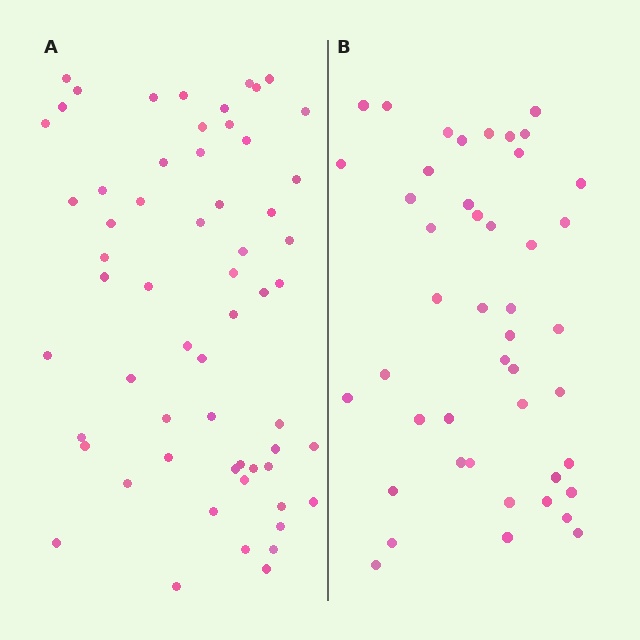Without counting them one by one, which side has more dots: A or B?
Region A (the left region) has more dots.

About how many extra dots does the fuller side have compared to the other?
Region A has approximately 15 more dots than region B.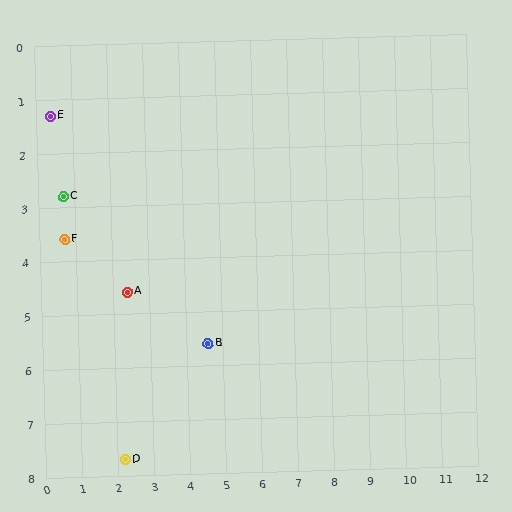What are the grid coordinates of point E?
Point E is at approximately (0.4, 1.3).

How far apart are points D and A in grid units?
Points D and A are about 3.1 grid units apart.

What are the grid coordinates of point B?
Point B is at approximately (4.6, 5.6).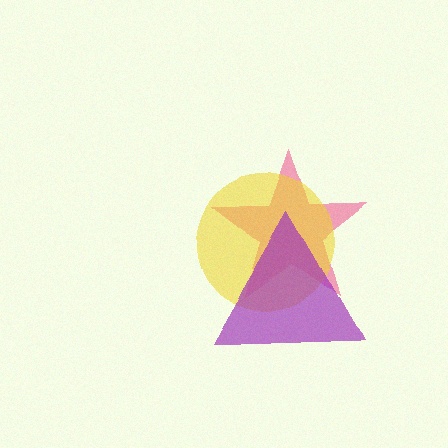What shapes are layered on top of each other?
The layered shapes are: a pink star, a yellow circle, a purple triangle.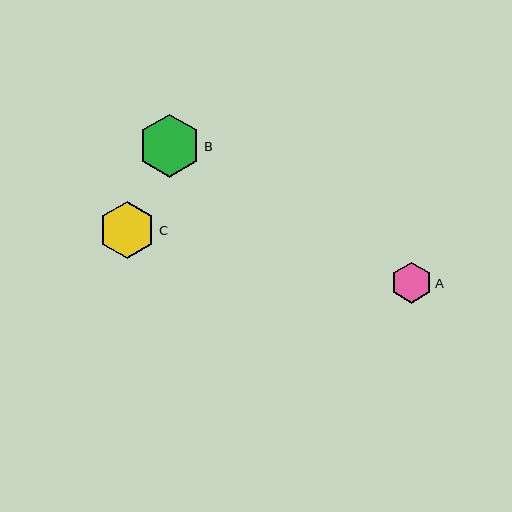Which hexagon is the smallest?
Hexagon A is the smallest with a size of approximately 41 pixels.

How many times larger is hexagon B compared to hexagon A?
Hexagon B is approximately 1.5 times the size of hexagon A.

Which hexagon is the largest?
Hexagon B is the largest with a size of approximately 63 pixels.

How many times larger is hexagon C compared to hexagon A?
Hexagon C is approximately 1.4 times the size of hexagon A.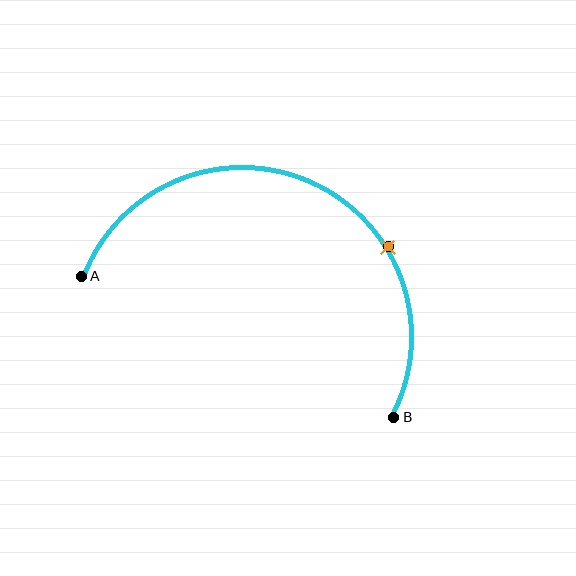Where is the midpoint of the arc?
The arc midpoint is the point on the curve farthest from the straight line joining A and B. It sits above that line.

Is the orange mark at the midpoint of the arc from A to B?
No. The orange mark lies on the arc but is closer to endpoint B. The arc midpoint would be at the point on the curve equidistant along the arc from both A and B.